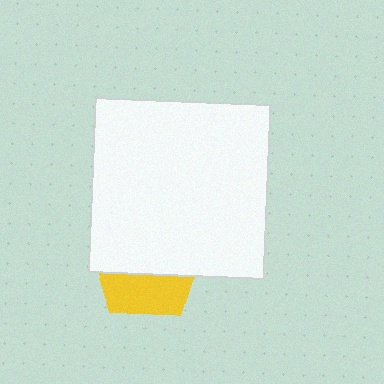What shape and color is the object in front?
The object in front is a white square.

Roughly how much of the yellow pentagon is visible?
A small part of it is visible (roughly 37%).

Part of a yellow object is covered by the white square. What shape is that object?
It is a pentagon.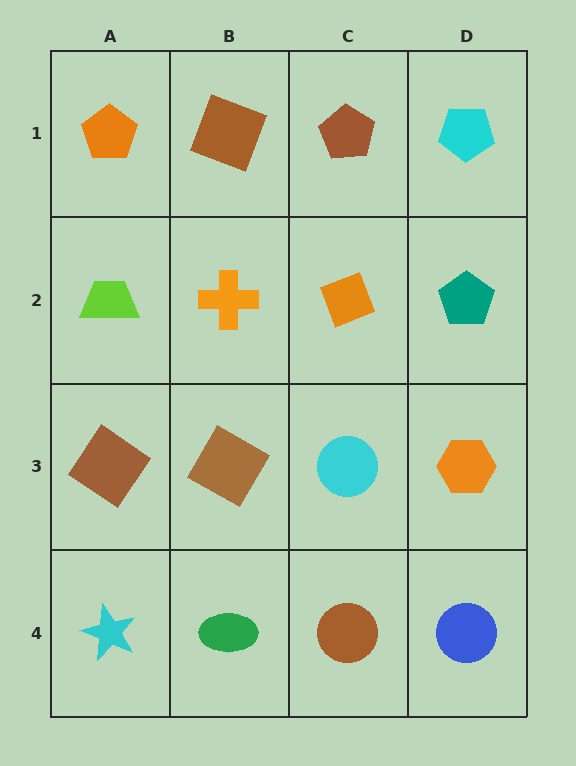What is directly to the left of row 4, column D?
A brown circle.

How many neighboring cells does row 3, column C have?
4.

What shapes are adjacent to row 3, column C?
An orange diamond (row 2, column C), a brown circle (row 4, column C), a brown square (row 3, column B), an orange hexagon (row 3, column D).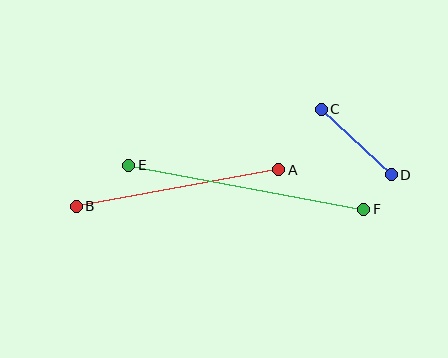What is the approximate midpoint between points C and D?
The midpoint is at approximately (356, 142) pixels.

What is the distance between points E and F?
The distance is approximately 239 pixels.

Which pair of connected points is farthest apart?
Points E and F are farthest apart.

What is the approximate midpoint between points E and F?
The midpoint is at approximately (246, 187) pixels.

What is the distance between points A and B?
The distance is approximately 206 pixels.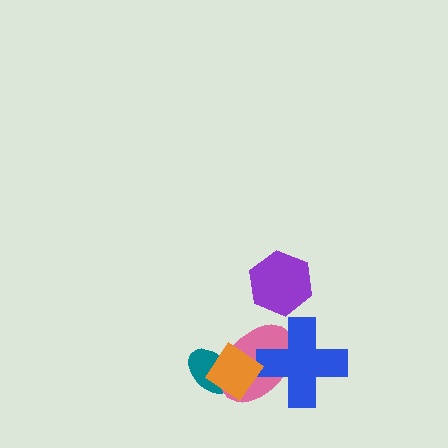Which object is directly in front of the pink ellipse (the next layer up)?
The blue cross is directly in front of the pink ellipse.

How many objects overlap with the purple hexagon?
0 objects overlap with the purple hexagon.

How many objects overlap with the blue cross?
1 object overlaps with the blue cross.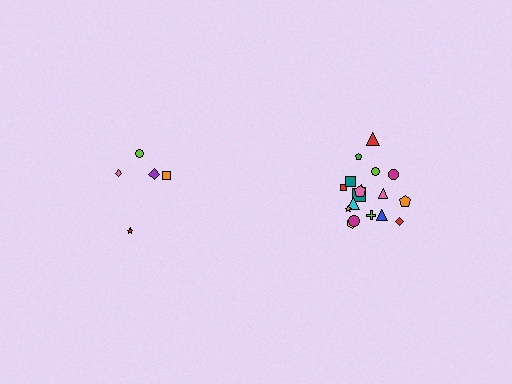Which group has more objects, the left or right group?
The right group.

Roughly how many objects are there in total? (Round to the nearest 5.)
Roughly 25 objects in total.